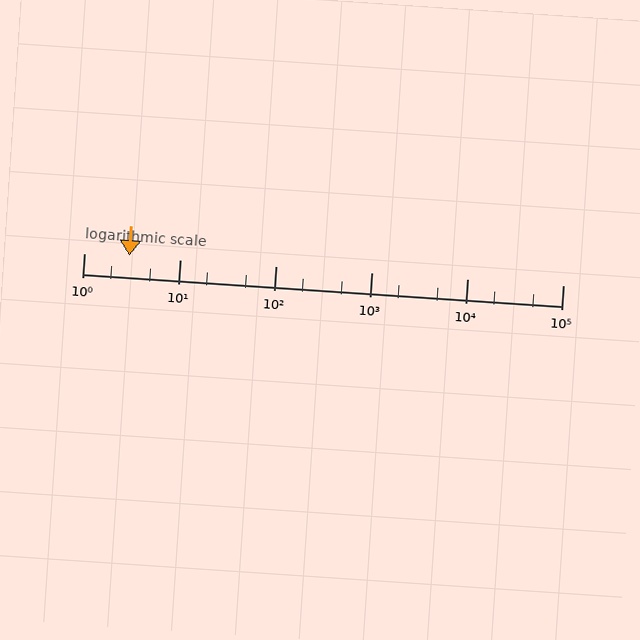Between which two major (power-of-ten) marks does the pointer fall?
The pointer is between 1 and 10.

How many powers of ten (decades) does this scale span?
The scale spans 5 decades, from 1 to 100000.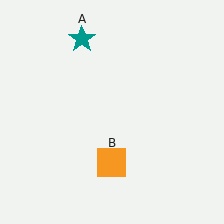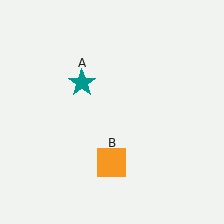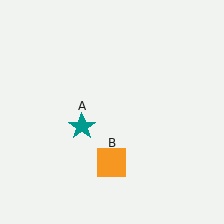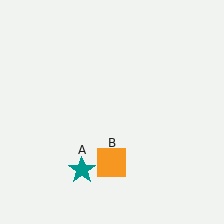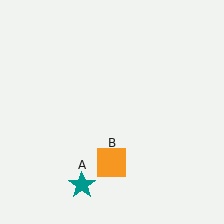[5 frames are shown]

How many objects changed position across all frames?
1 object changed position: teal star (object A).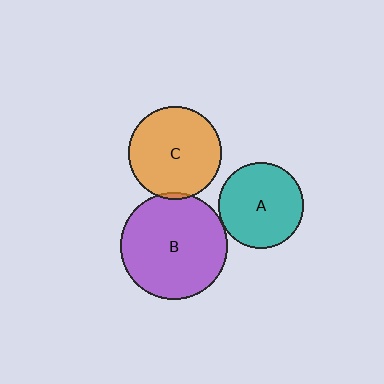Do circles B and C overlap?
Yes.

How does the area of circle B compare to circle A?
Approximately 1.6 times.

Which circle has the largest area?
Circle B (purple).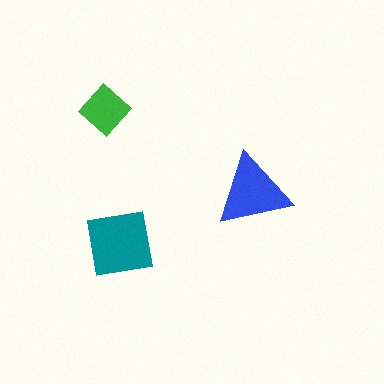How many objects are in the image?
There are 3 objects in the image.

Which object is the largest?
The teal square.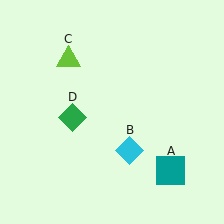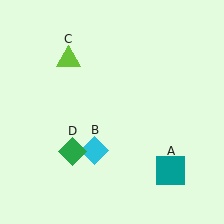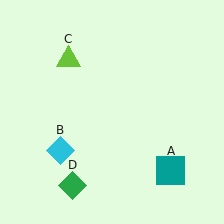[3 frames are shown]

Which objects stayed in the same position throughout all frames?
Teal square (object A) and lime triangle (object C) remained stationary.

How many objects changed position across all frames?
2 objects changed position: cyan diamond (object B), green diamond (object D).